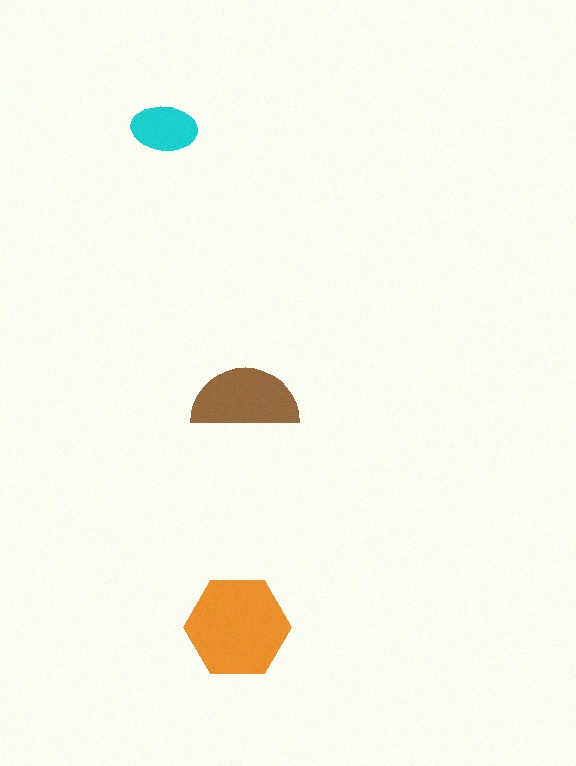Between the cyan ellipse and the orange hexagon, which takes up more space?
The orange hexagon.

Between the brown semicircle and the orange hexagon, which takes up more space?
The orange hexagon.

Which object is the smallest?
The cyan ellipse.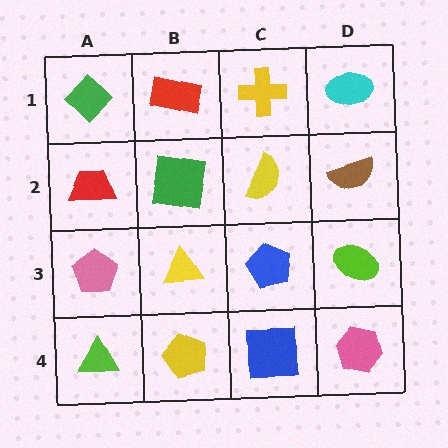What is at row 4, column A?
A lime triangle.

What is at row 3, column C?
A blue pentagon.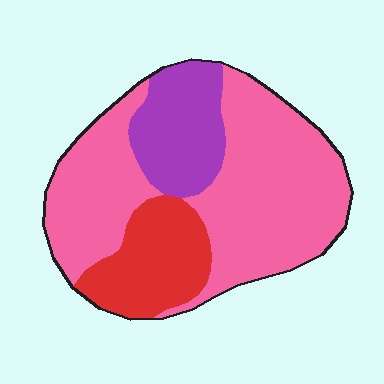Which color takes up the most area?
Pink, at roughly 60%.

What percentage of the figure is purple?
Purple takes up about one fifth (1/5) of the figure.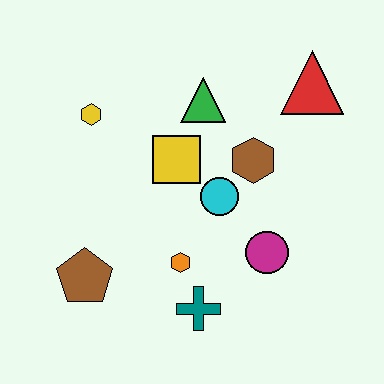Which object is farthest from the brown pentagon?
The red triangle is farthest from the brown pentagon.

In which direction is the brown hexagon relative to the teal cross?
The brown hexagon is above the teal cross.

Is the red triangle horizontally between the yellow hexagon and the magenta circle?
No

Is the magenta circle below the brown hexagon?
Yes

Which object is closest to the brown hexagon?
The cyan circle is closest to the brown hexagon.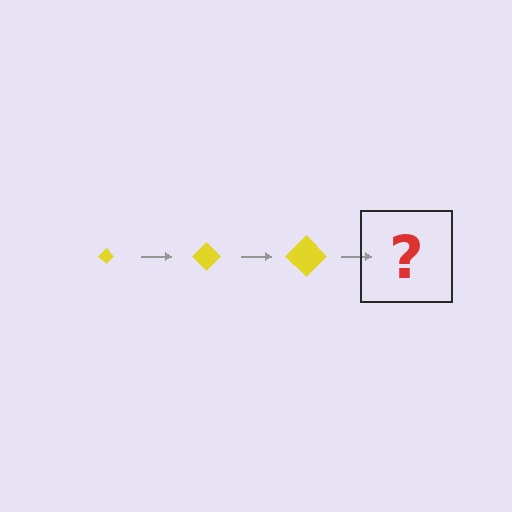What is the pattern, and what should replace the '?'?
The pattern is that the diamond gets progressively larger each step. The '?' should be a yellow diamond, larger than the previous one.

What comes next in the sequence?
The next element should be a yellow diamond, larger than the previous one.